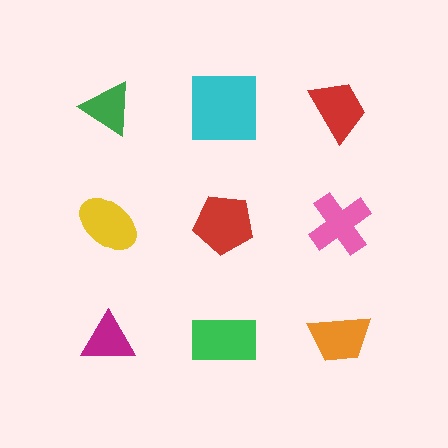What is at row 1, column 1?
A green triangle.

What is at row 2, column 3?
A pink cross.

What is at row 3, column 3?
An orange trapezoid.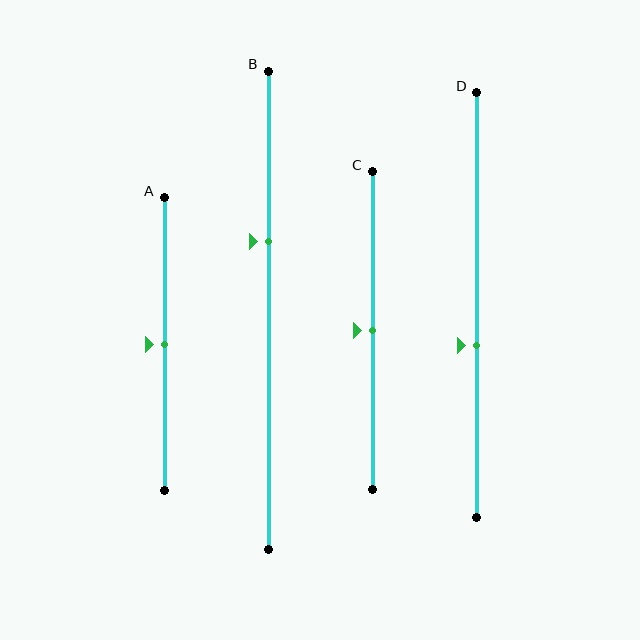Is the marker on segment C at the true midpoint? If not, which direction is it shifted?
Yes, the marker on segment C is at the true midpoint.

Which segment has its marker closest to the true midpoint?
Segment A has its marker closest to the true midpoint.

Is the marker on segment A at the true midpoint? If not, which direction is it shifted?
Yes, the marker on segment A is at the true midpoint.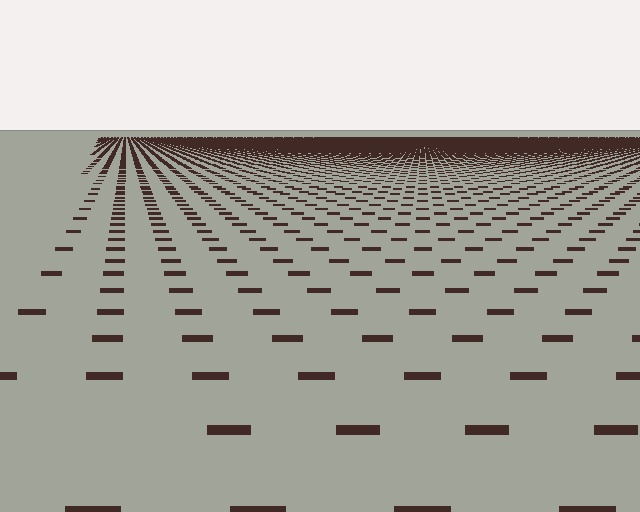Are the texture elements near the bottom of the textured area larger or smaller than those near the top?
Larger. Near the bottom, elements are closer to the viewer and appear at a bigger on-screen size.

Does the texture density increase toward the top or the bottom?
Density increases toward the top.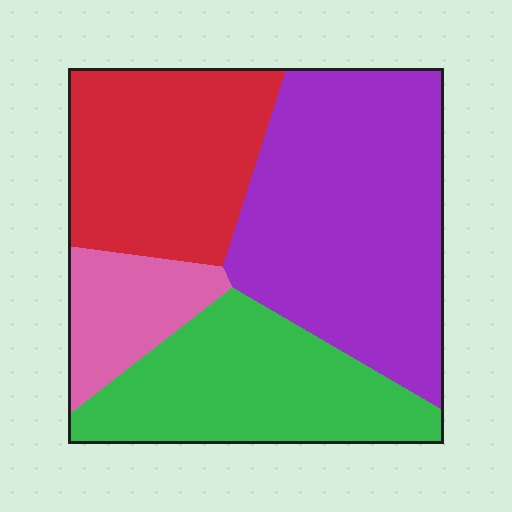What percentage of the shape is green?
Green covers roughly 25% of the shape.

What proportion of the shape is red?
Red covers roughly 25% of the shape.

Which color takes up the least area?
Pink, at roughly 10%.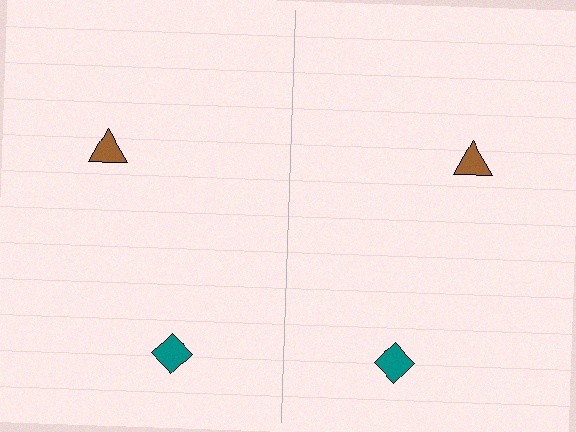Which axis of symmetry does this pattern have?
The pattern has a vertical axis of symmetry running through the center of the image.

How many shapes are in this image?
There are 4 shapes in this image.